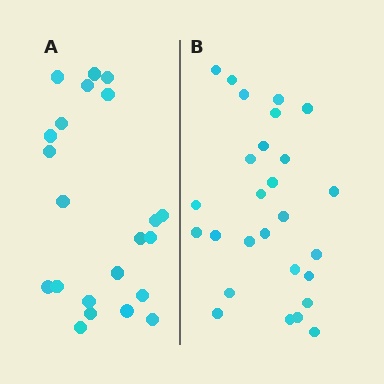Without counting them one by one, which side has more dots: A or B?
Region B (the right region) has more dots.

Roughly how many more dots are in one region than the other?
Region B has about 5 more dots than region A.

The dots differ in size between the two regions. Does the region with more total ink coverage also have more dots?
No. Region A has more total ink coverage because its dots are larger, but region B actually contains more individual dots. Total area can be misleading — the number of items is what matters here.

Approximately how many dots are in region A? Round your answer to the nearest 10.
About 20 dots. (The exact count is 22, which rounds to 20.)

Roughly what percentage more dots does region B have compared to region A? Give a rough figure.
About 25% more.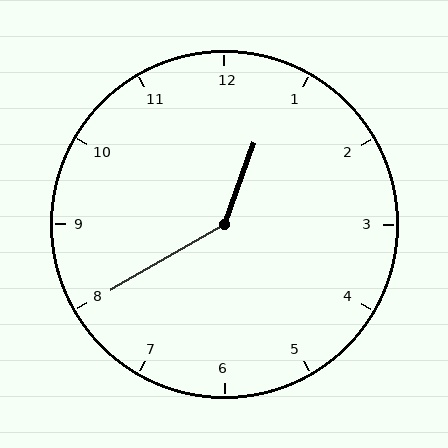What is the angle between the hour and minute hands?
Approximately 140 degrees.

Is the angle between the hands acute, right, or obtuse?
It is obtuse.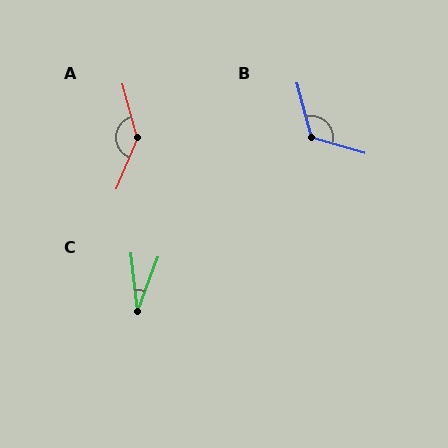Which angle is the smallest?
C, at approximately 27 degrees.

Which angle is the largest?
A, at approximately 141 degrees.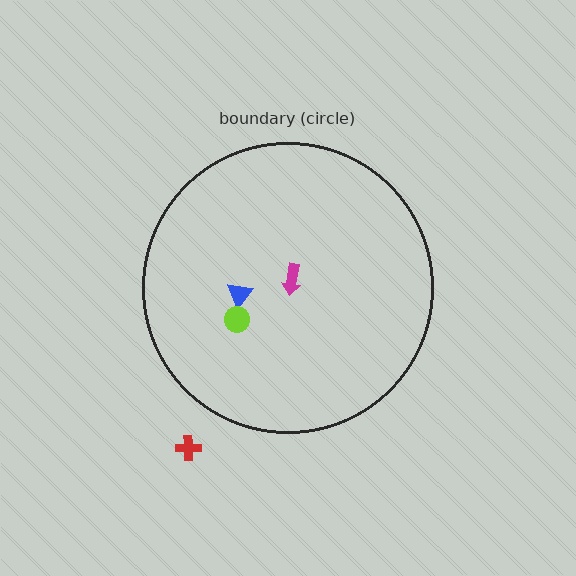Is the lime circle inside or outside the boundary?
Inside.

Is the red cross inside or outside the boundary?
Outside.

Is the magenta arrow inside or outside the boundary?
Inside.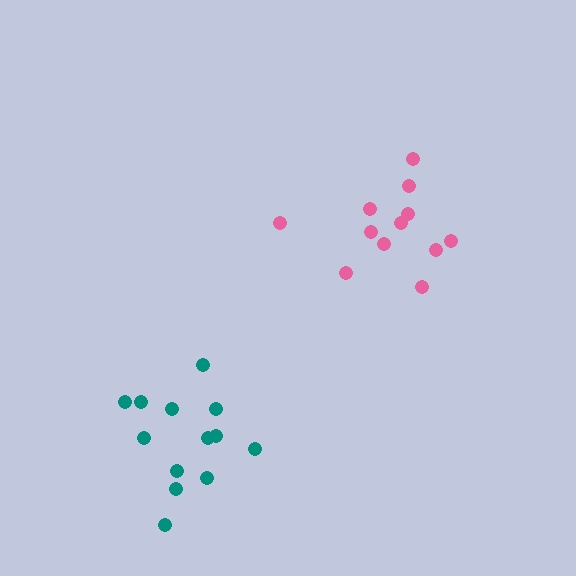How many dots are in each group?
Group 1: 12 dots, Group 2: 13 dots (25 total).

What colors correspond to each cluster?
The clusters are colored: pink, teal.